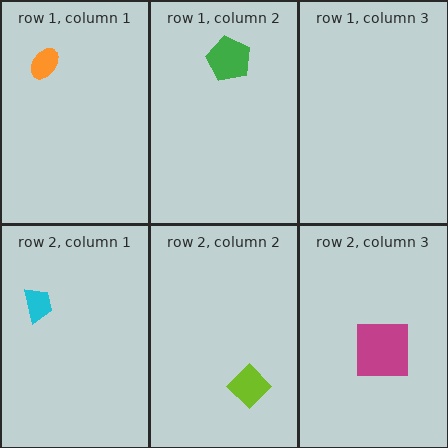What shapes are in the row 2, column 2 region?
The lime diamond.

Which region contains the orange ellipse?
The row 1, column 1 region.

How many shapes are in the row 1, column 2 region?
1.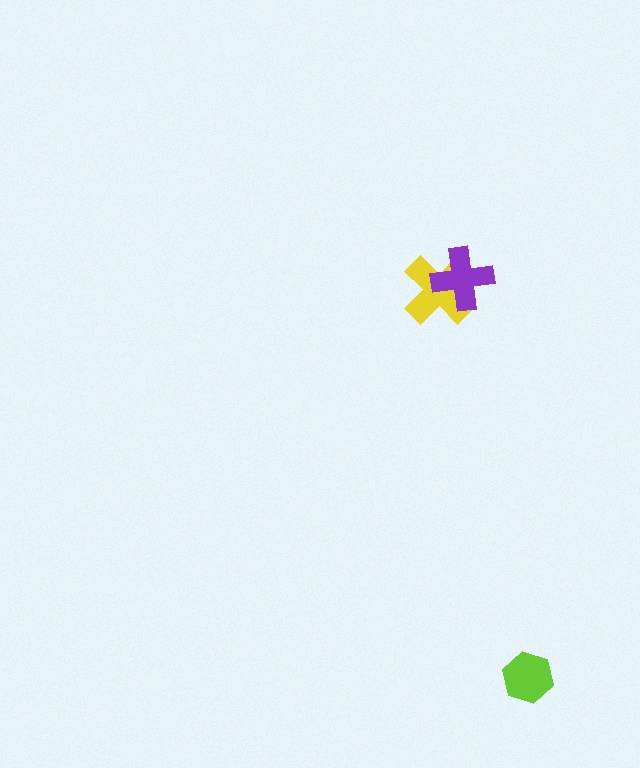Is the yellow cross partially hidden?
Yes, it is partially covered by another shape.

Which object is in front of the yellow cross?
The purple cross is in front of the yellow cross.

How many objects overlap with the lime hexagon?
0 objects overlap with the lime hexagon.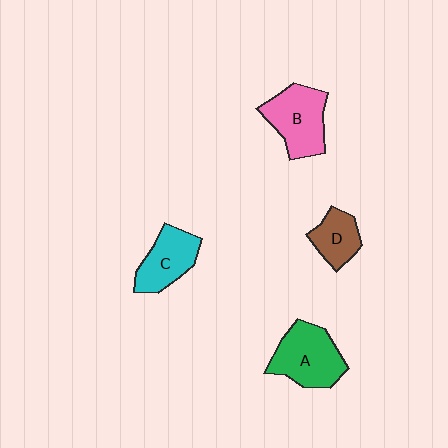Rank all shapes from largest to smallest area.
From largest to smallest: A (green), B (pink), C (cyan), D (brown).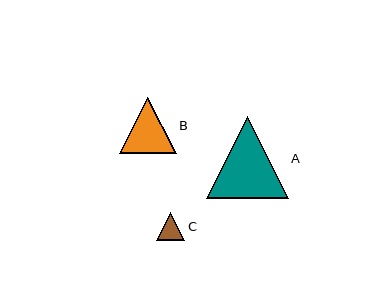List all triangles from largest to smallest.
From largest to smallest: A, B, C.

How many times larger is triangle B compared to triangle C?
Triangle B is approximately 2.0 times the size of triangle C.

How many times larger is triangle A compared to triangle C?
Triangle A is approximately 2.9 times the size of triangle C.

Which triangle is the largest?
Triangle A is the largest with a size of approximately 82 pixels.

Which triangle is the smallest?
Triangle C is the smallest with a size of approximately 28 pixels.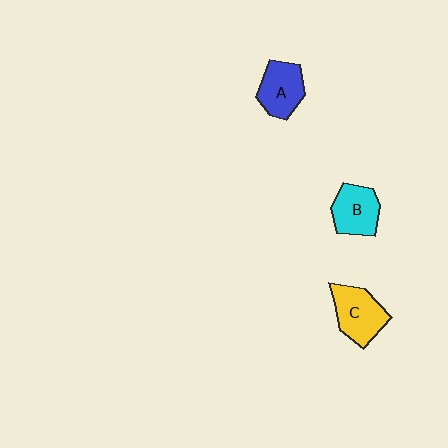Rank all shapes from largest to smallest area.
From largest to smallest: C (yellow), A (blue), B (cyan).